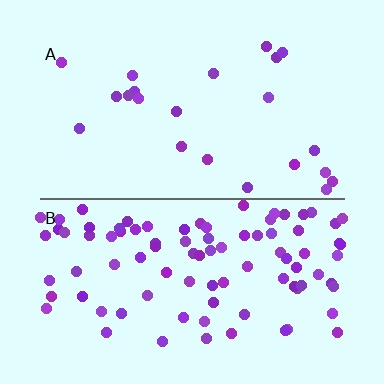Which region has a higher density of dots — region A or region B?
B (the bottom).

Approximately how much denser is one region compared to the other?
Approximately 4.1× — region B over region A.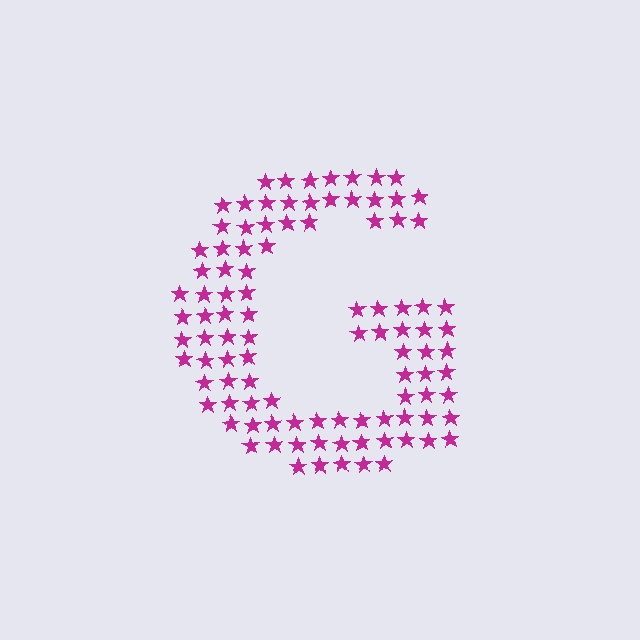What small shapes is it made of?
It is made of small stars.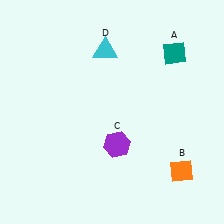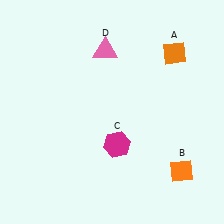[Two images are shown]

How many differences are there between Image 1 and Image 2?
There are 3 differences between the two images.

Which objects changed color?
A changed from teal to orange. C changed from purple to magenta. D changed from cyan to pink.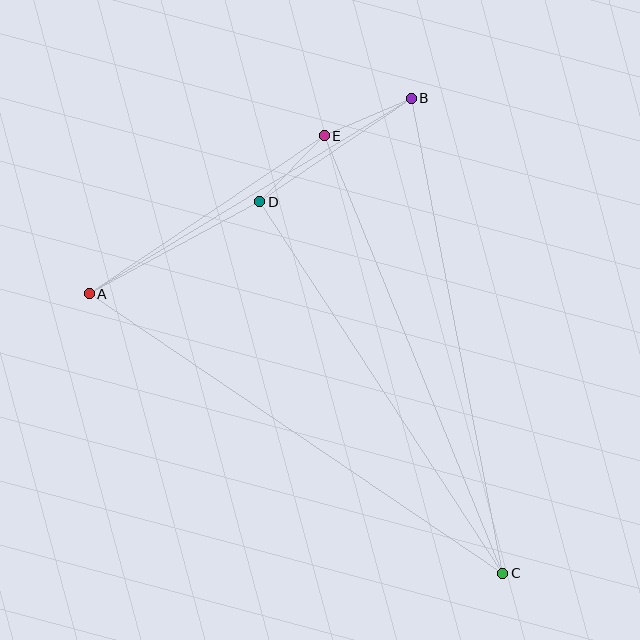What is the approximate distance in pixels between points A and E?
The distance between A and E is approximately 283 pixels.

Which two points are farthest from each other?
Points A and C are farthest from each other.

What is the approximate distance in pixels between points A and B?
The distance between A and B is approximately 376 pixels.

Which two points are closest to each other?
Points D and E are closest to each other.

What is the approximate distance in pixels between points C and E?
The distance between C and E is approximately 473 pixels.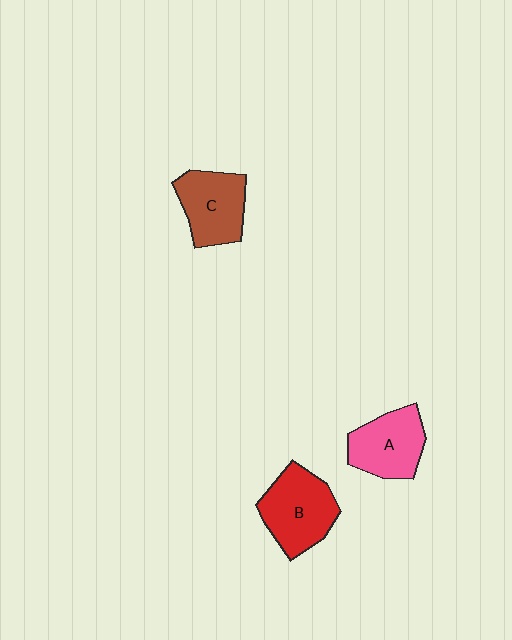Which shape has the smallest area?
Shape A (pink).